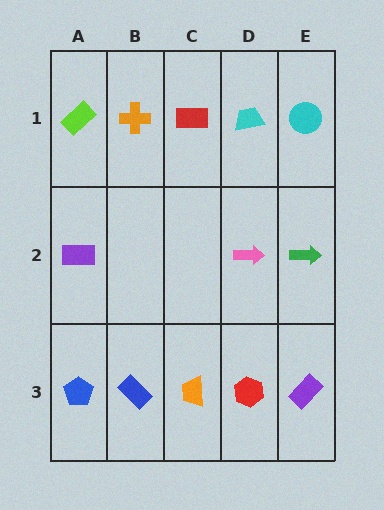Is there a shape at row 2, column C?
No, that cell is empty.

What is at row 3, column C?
An orange trapezoid.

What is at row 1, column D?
A cyan trapezoid.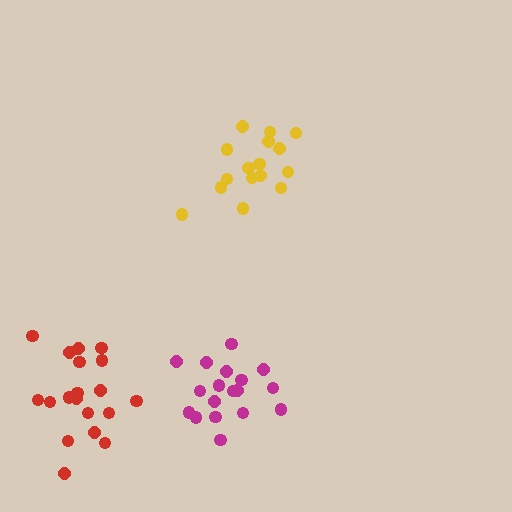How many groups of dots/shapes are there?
There are 3 groups.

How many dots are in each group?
Group 1: 19 dots, Group 2: 18 dots, Group 3: 16 dots (53 total).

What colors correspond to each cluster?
The clusters are colored: red, magenta, yellow.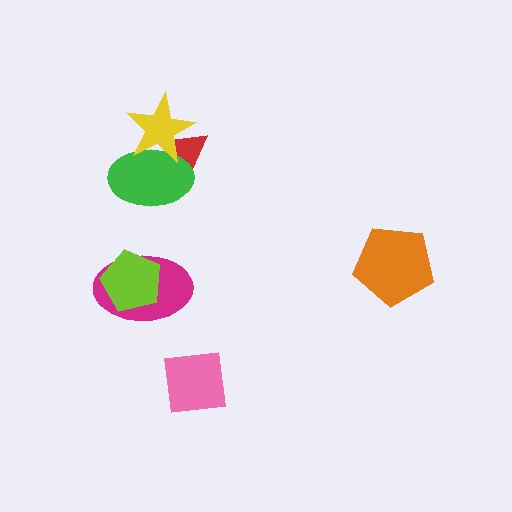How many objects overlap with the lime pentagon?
1 object overlaps with the lime pentagon.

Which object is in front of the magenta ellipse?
The lime pentagon is in front of the magenta ellipse.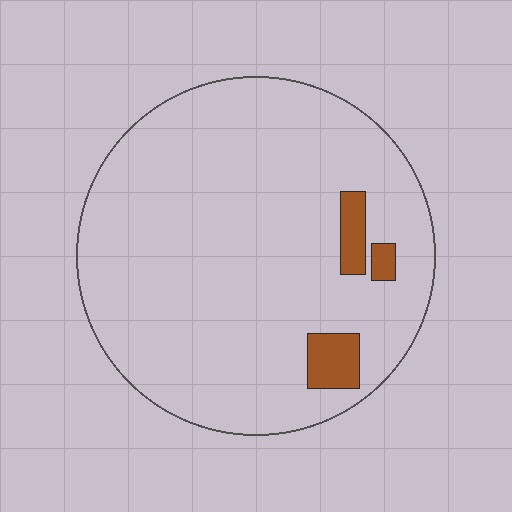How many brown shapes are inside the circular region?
3.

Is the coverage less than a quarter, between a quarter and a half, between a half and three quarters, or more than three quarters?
Less than a quarter.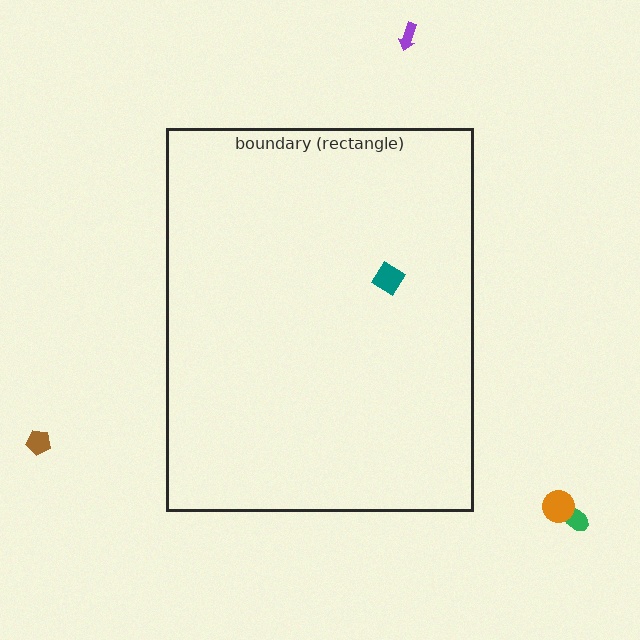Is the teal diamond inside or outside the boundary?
Inside.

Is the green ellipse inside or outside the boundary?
Outside.